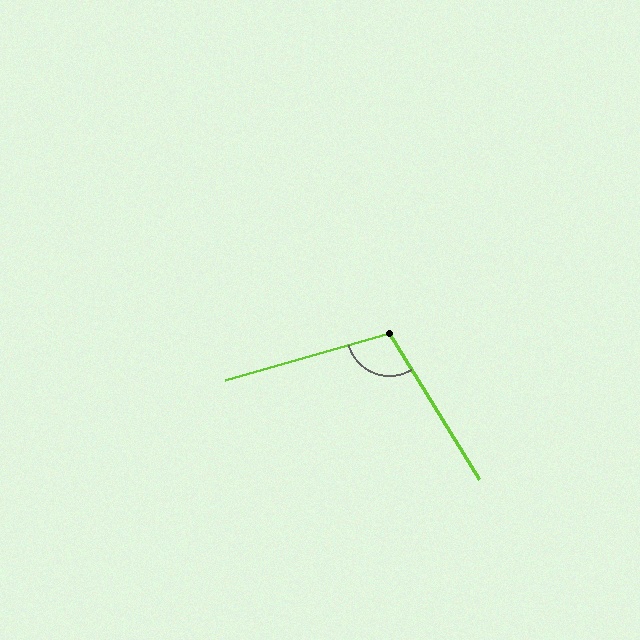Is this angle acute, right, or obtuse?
It is obtuse.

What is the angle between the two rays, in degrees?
Approximately 106 degrees.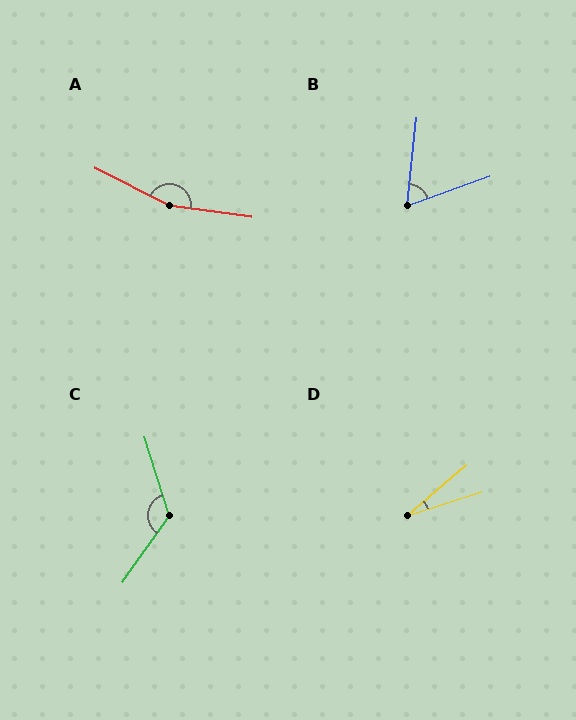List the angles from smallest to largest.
D (23°), B (64°), C (127°), A (161°).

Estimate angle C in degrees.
Approximately 127 degrees.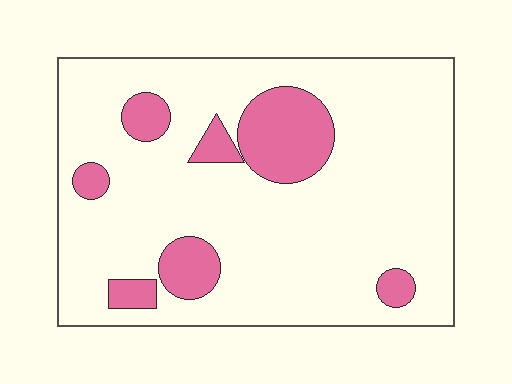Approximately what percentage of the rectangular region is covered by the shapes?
Approximately 15%.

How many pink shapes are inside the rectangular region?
7.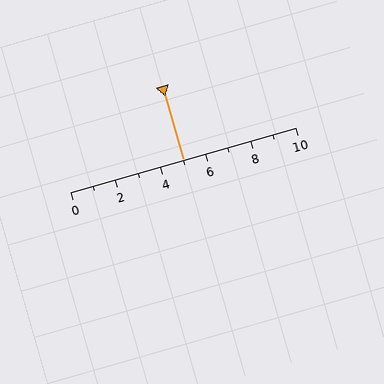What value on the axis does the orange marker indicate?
The marker indicates approximately 5.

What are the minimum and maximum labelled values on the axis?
The axis runs from 0 to 10.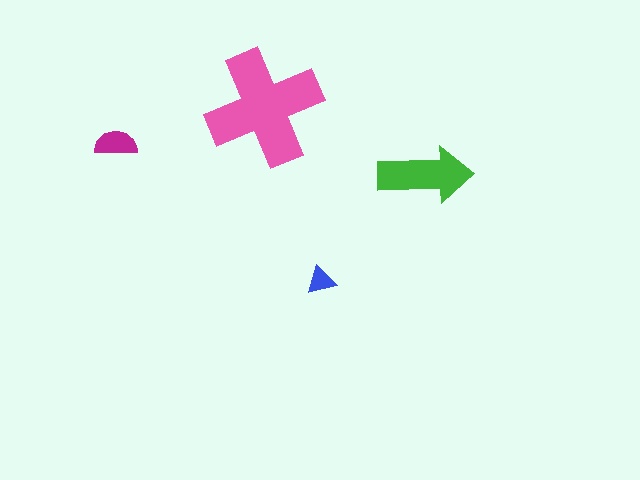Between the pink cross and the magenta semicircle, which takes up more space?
The pink cross.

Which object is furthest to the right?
The green arrow is rightmost.